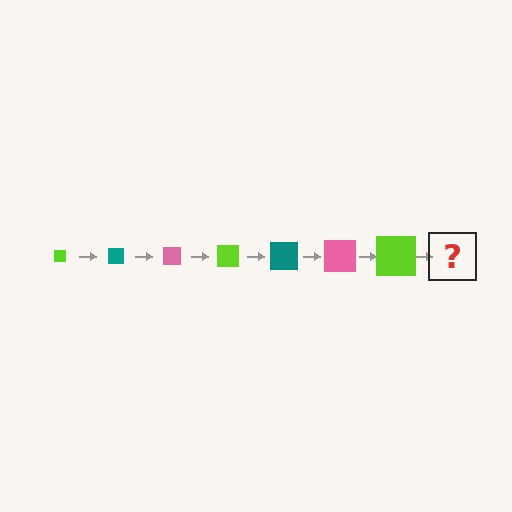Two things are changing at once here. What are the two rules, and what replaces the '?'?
The two rules are that the square grows larger each step and the color cycles through lime, teal, and pink. The '?' should be a teal square, larger than the previous one.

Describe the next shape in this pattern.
It should be a teal square, larger than the previous one.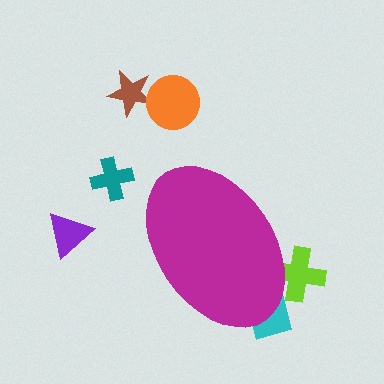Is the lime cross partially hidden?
Yes, the lime cross is partially hidden behind the magenta ellipse.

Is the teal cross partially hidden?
No, the teal cross is fully visible.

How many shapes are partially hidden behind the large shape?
2 shapes are partially hidden.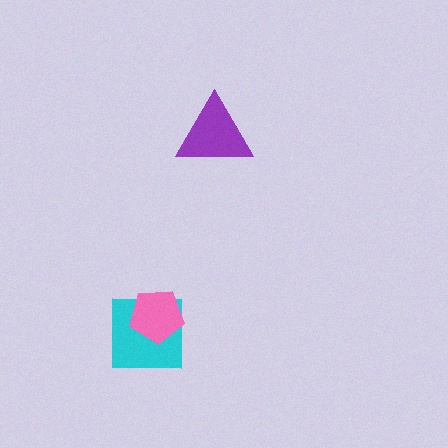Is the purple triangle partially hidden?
No, no other shape covers it.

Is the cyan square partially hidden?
Yes, it is partially covered by another shape.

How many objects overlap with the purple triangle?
0 objects overlap with the purple triangle.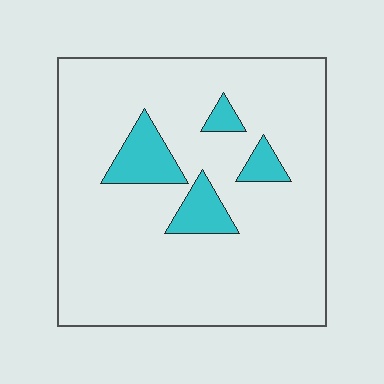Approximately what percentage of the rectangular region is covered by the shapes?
Approximately 10%.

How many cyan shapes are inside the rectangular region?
4.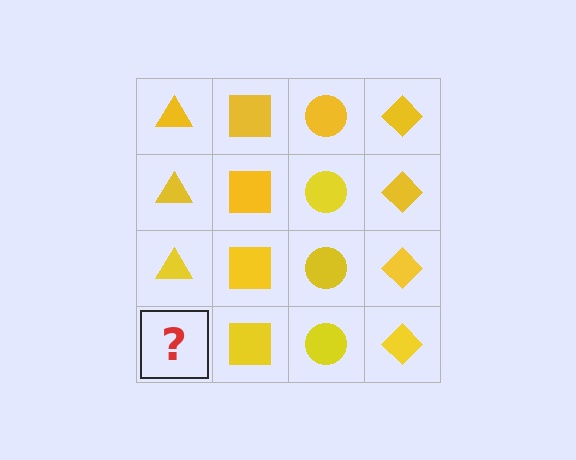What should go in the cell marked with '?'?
The missing cell should contain a yellow triangle.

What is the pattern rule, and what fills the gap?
The rule is that each column has a consistent shape. The gap should be filled with a yellow triangle.